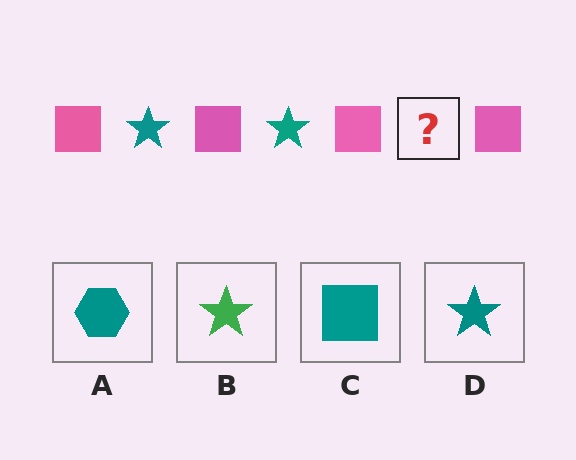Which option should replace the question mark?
Option D.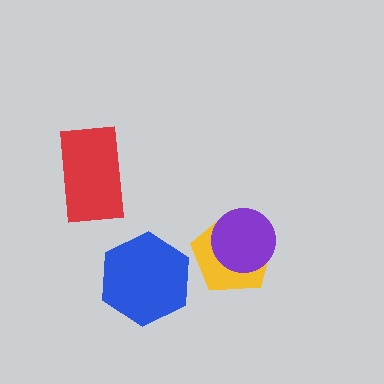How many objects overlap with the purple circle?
1 object overlaps with the purple circle.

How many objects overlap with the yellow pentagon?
1 object overlaps with the yellow pentagon.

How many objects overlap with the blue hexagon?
0 objects overlap with the blue hexagon.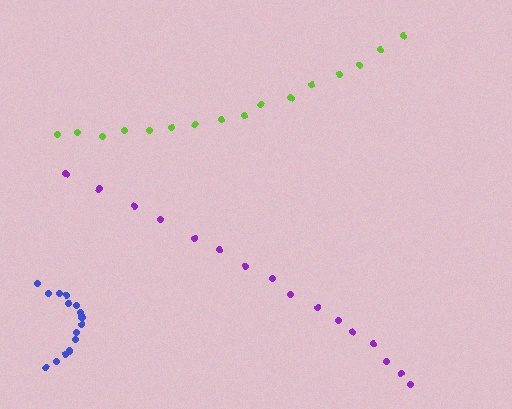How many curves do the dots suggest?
There are 3 distinct paths.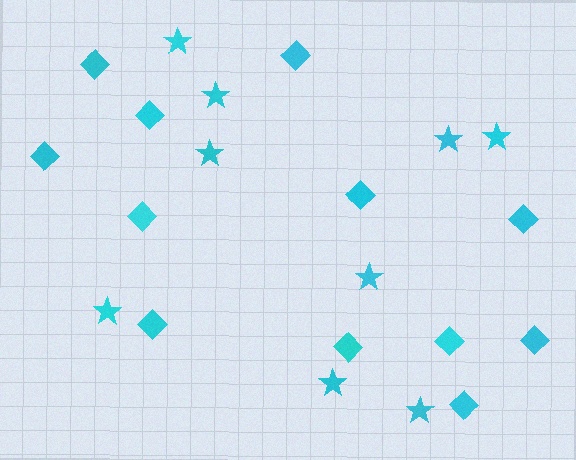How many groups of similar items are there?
There are 2 groups: one group of diamonds (12) and one group of stars (9).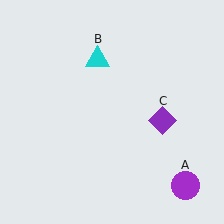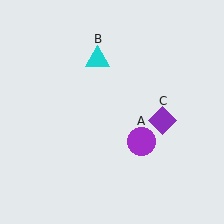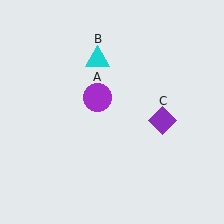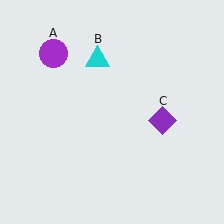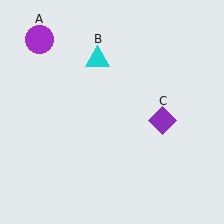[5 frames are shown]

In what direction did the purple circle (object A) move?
The purple circle (object A) moved up and to the left.